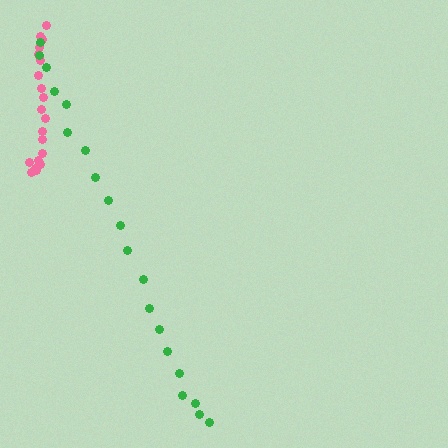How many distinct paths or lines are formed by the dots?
There are 2 distinct paths.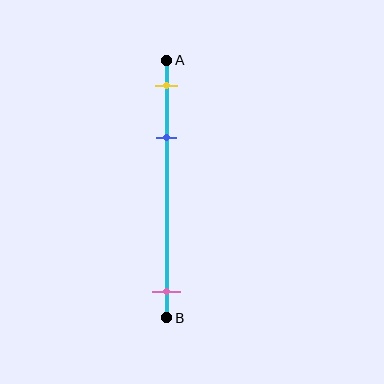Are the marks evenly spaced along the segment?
No, the marks are not evenly spaced.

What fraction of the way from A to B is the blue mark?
The blue mark is approximately 30% (0.3) of the way from A to B.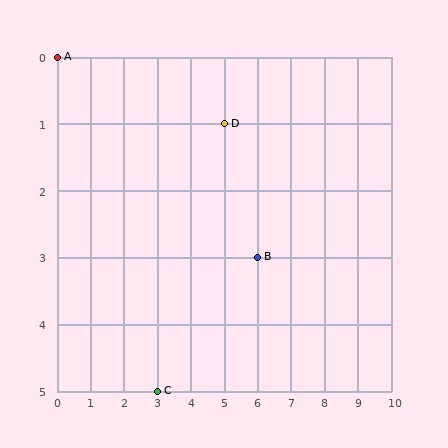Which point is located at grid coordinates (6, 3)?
Point B is at (6, 3).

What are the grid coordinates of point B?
Point B is at grid coordinates (6, 3).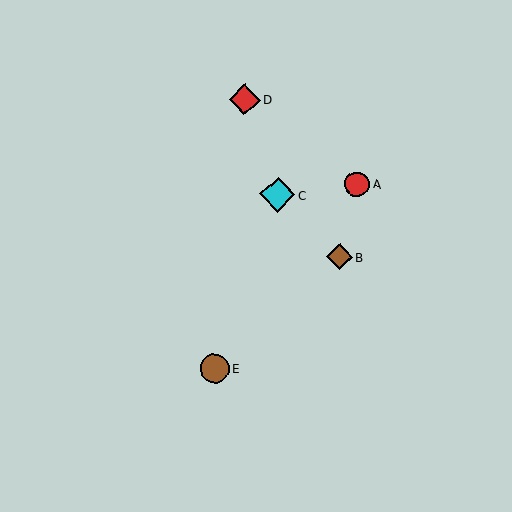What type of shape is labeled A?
Shape A is a red circle.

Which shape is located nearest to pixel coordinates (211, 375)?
The brown circle (labeled E) at (215, 368) is nearest to that location.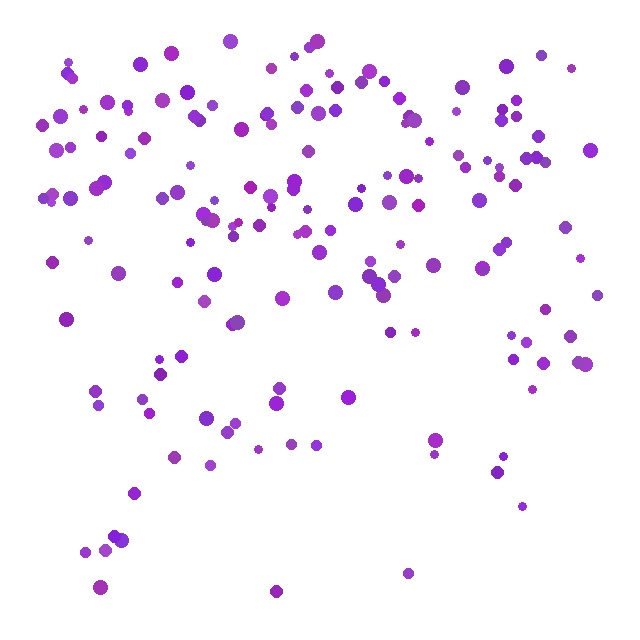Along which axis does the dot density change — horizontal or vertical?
Vertical.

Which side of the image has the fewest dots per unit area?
The bottom.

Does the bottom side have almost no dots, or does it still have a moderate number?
Still a moderate number, just noticeably fewer than the top.